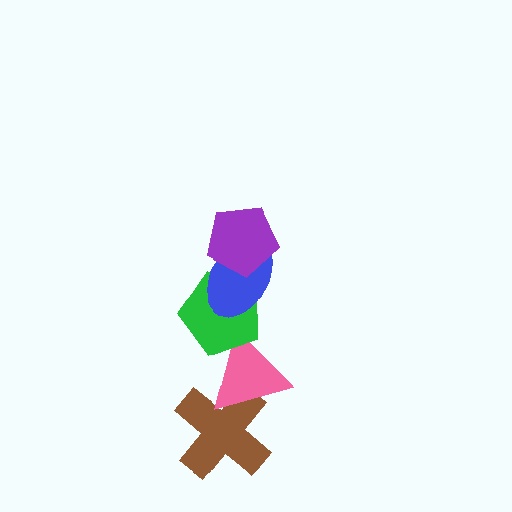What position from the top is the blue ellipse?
The blue ellipse is 2nd from the top.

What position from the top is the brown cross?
The brown cross is 5th from the top.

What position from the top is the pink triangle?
The pink triangle is 4th from the top.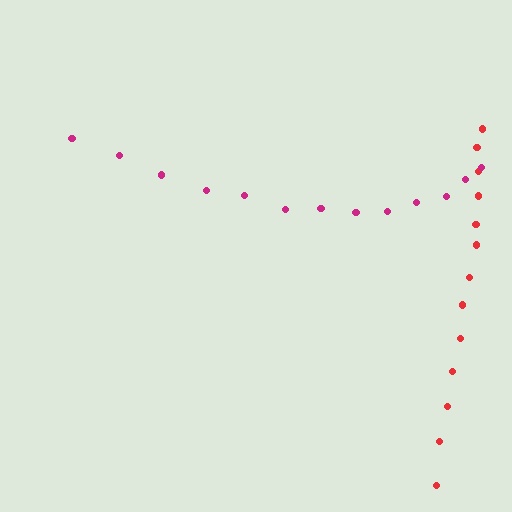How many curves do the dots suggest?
There are 2 distinct paths.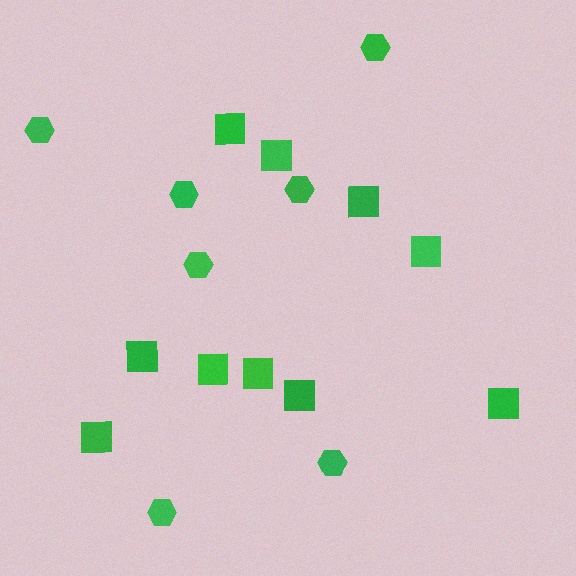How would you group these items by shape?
There are 2 groups: one group of squares (10) and one group of hexagons (7).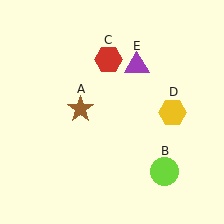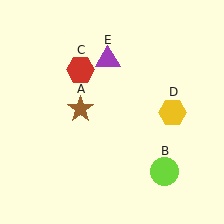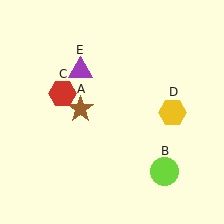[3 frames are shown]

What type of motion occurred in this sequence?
The red hexagon (object C), purple triangle (object E) rotated counterclockwise around the center of the scene.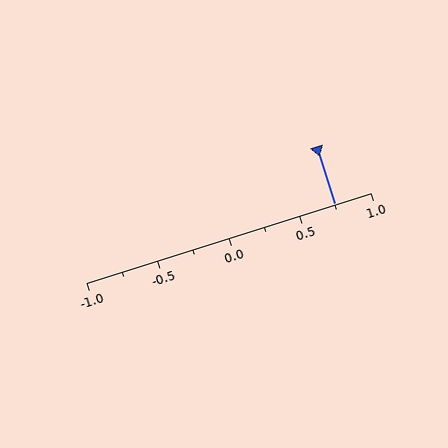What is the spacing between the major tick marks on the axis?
The major ticks are spaced 0.5 apart.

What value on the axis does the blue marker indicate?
The marker indicates approximately 0.75.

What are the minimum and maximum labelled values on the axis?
The axis runs from -1.0 to 1.0.